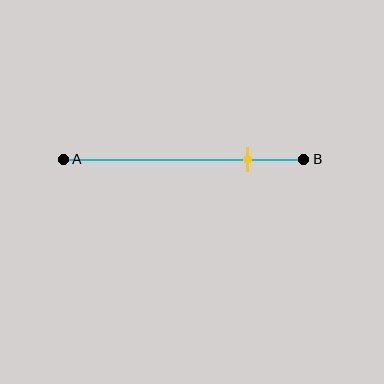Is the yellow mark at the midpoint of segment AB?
No, the mark is at about 75% from A, not at the 50% midpoint.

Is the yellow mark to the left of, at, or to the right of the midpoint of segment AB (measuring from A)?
The yellow mark is to the right of the midpoint of segment AB.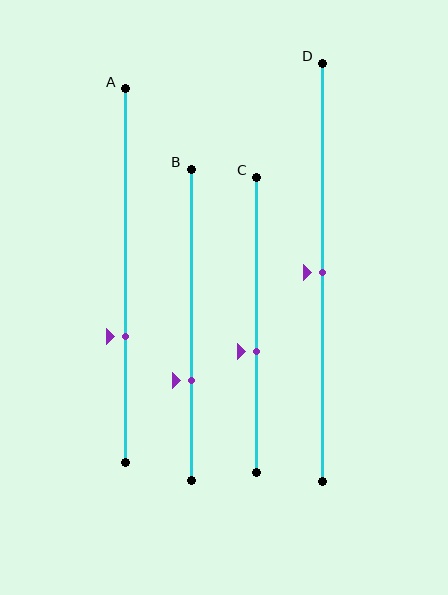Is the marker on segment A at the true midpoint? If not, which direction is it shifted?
No, the marker on segment A is shifted downward by about 16% of the segment length.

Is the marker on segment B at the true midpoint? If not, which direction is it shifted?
No, the marker on segment B is shifted downward by about 18% of the segment length.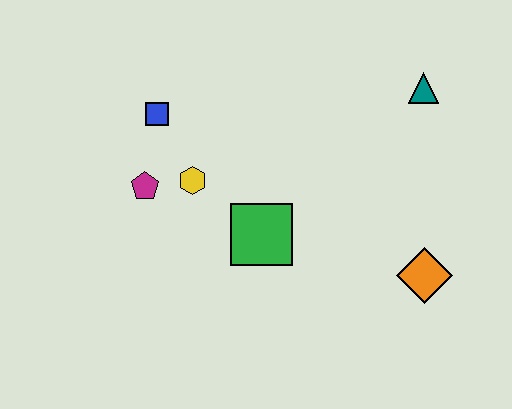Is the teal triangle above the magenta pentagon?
Yes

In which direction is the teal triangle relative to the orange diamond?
The teal triangle is above the orange diamond.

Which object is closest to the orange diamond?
The green square is closest to the orange diamond.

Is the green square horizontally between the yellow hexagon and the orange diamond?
Yes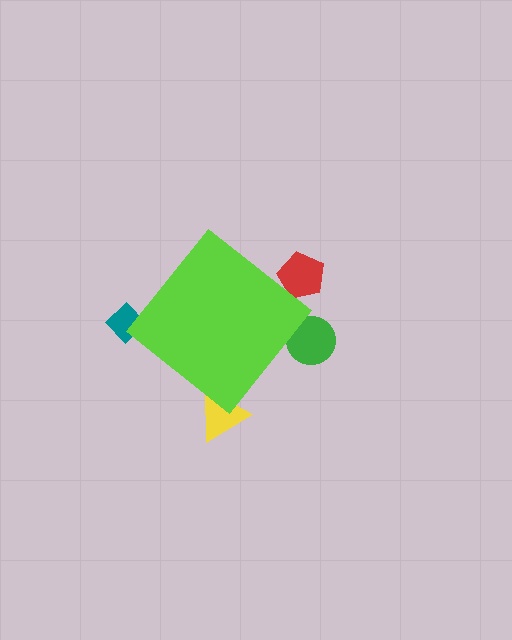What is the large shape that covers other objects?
A lime diamond.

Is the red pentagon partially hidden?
Yes, the red pentagon is partially hidden behind the lime diamond.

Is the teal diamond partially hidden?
Yes, the teal diamond is partially hidden behind the lime diamond.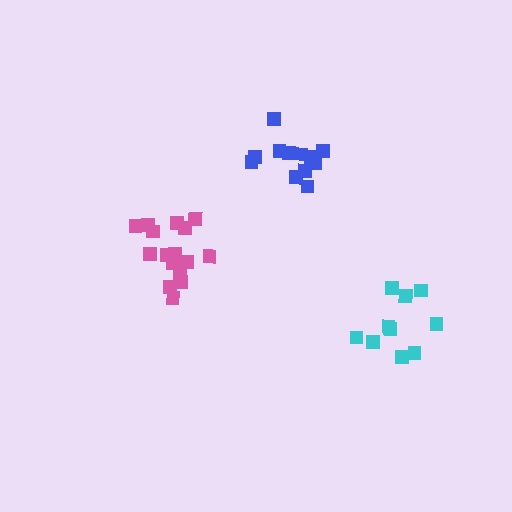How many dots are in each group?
Group 1: 12 dots, Group 2: 10 dots, Group 3: 16 dots (38 total).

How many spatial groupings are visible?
There are 3 spatial groupings.